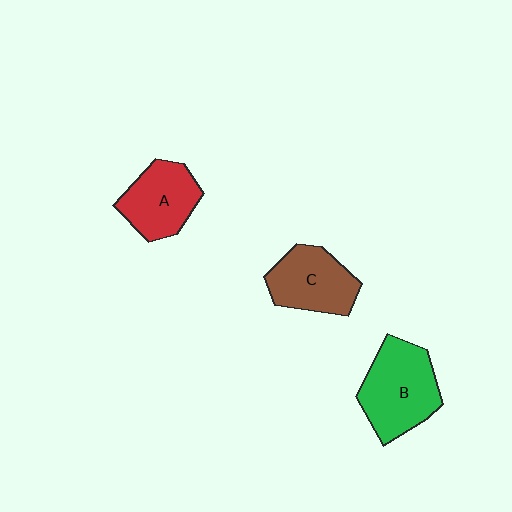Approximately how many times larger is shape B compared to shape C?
Approximately 1.2 times.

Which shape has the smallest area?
Shape A (red).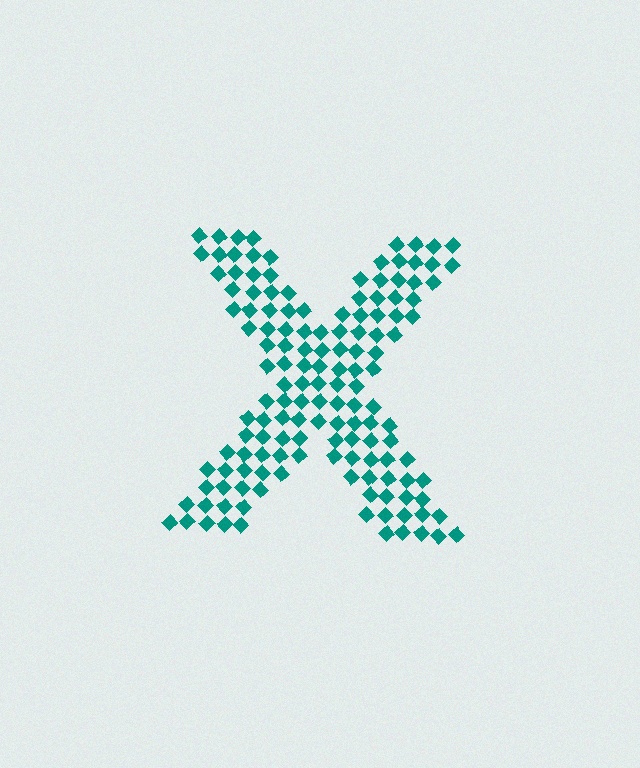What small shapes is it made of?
It is made of small diamonds.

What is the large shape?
The large shape is the letter X.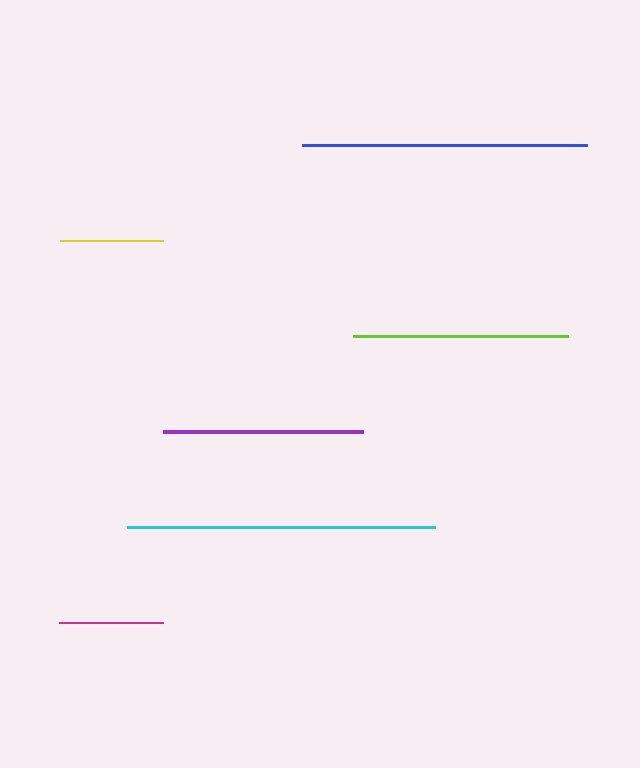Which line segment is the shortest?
The yellow line is the shortest at approximately 103 pixels.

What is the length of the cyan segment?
The cyan segment is approximately 308 pixels long.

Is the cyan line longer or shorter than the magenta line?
The cyan line is longer than the magenta line.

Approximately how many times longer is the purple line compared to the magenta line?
The purple line is approximately 1.9 times the length of the magenta line.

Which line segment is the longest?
The cyan line is the longest at approximately 308 pixels.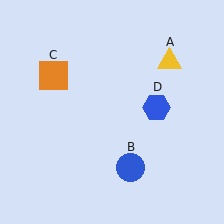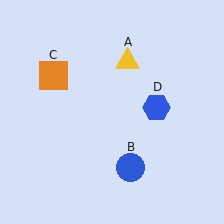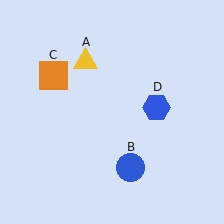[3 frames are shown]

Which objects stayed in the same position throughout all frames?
Blue circle (object B) and orange square (object C) and blue hexagon (object D) remained stationary.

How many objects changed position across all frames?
1 object changed position: yellow triangle (object A).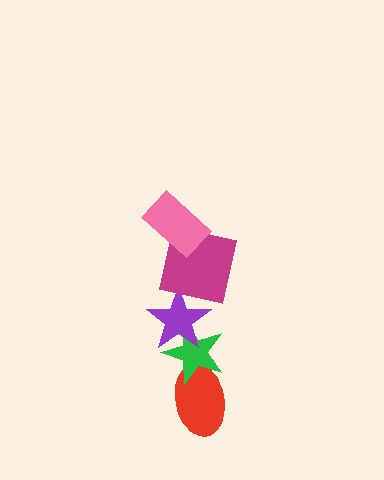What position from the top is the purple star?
The purple star is 3rd from the top.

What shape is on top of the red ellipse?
The green star is on top of the red ellipse.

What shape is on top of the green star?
The purple star is on top of the green star.